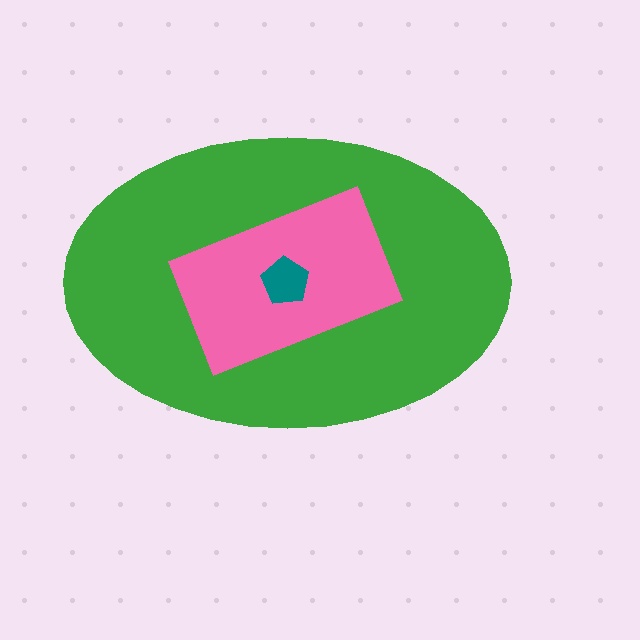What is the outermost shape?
The green ellipse.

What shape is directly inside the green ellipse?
The pink rectangle.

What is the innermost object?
The teal pentagon.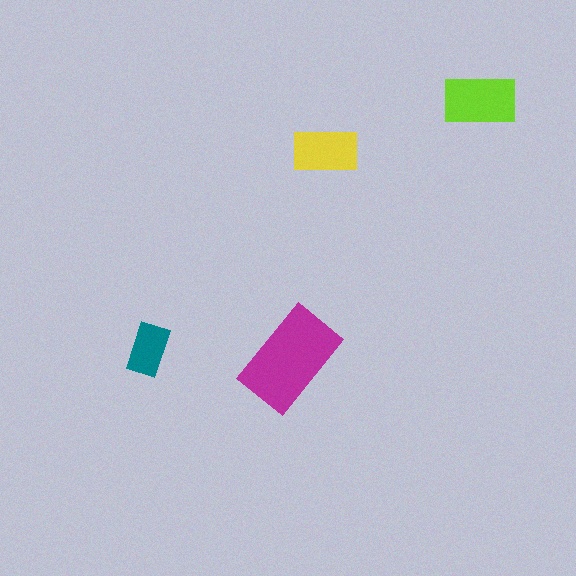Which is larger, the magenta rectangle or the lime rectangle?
The magenta one.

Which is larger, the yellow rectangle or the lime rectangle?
The lime one.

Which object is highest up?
The lime rectangle is topmost.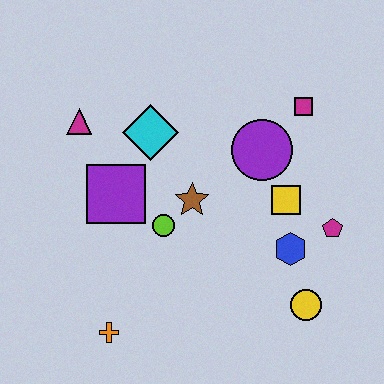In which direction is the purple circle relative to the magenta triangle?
The purple circle is to the right of the magenta triangle.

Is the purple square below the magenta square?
Yes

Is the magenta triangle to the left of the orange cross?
Yes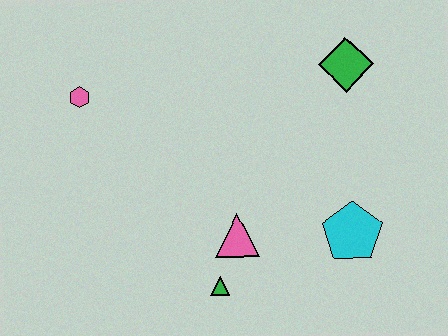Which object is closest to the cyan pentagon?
The pink triangle is closest to the cyan pentagon.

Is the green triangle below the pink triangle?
Yes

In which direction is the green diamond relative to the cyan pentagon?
The green diamond is above the cyan pentagon.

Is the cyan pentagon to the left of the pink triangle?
No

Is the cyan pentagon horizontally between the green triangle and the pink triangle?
No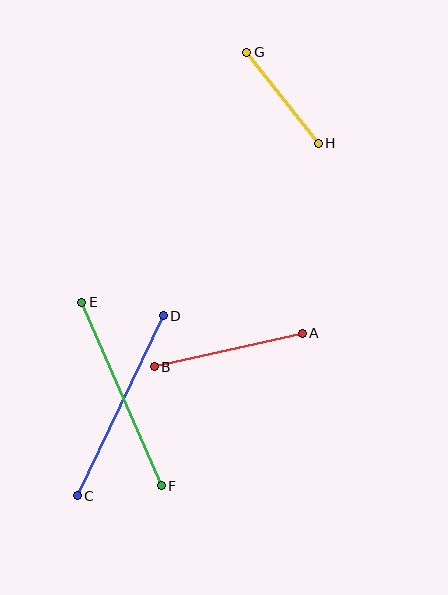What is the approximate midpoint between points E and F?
The midpoint is at approximately (122, 394) pixels.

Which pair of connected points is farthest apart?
Points E and F are farthest apart.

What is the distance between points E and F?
The distance is approximately 200 pixels.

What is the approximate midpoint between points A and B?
The midpoint is at approximately (228, 350) pixels.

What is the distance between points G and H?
The distance is approximately 115 pixels.